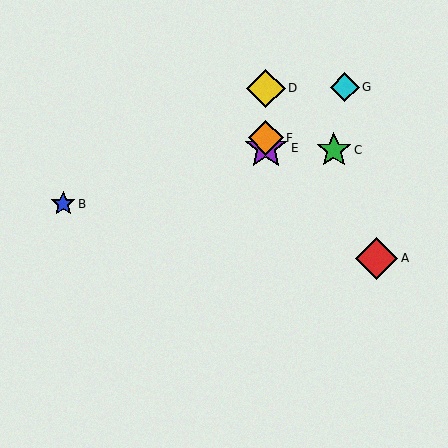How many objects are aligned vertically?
3 objects (D, E, F) are aligned vertically.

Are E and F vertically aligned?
Yes, both are at x≈266.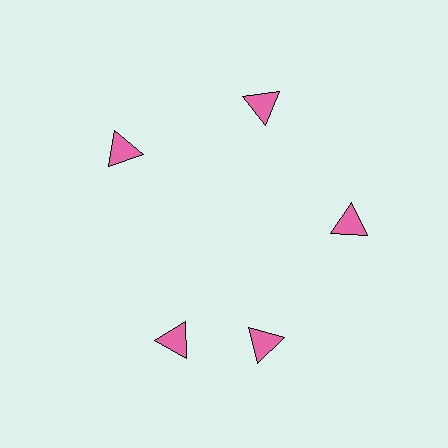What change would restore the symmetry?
The symmetry would be restored by rotating it back into even spacing with its neighbors so that all 5 triangles sit at equal angles and equal distance from the center.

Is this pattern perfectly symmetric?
No. The 5 pink triangles are arranged in a ring, but one element near the 8 o'clock position is rotated out of alignment along the ring, breaking the 5-fold rotational symmetry.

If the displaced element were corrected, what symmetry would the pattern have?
It would have 5-fold rotational symmetry — the pattern would map onto itself every 72 degrees.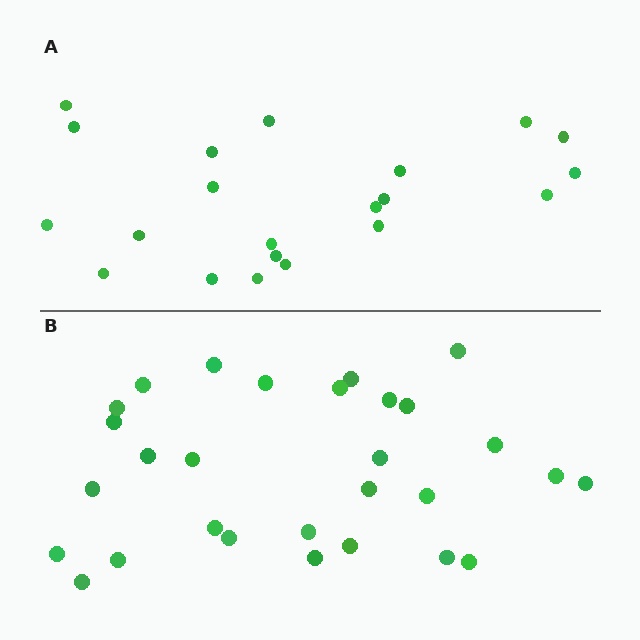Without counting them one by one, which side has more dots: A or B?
Region B (the bottom region) has more dots.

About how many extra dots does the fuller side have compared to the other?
Region B has roughly 8 or so more dots than region A.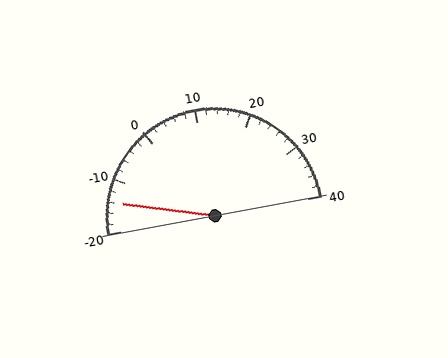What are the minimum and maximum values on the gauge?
The gauge ranges from -20 to 40.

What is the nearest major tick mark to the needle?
The nearest major tick mark is -10.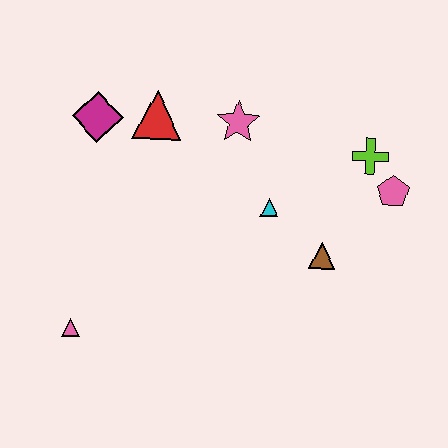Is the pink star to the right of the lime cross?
No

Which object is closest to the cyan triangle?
The brown triangle is closest to the cyan triangle.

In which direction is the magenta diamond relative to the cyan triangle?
The magenta diamond is to the left of the cyan triangle.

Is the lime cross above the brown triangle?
Yes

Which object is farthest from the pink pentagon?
The pink triangle is farthest from the pink pentagon.